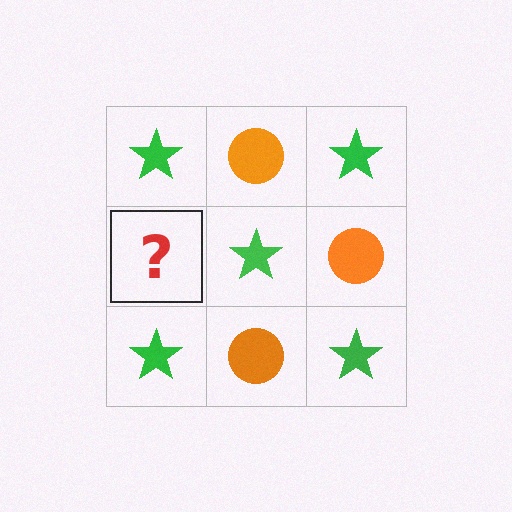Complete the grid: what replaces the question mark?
The question mark should be replaced with an orange circle.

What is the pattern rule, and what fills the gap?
The rule is that it alternates green star and orange circle in a checkerboard pattern. The gap should be filled with an orange circle.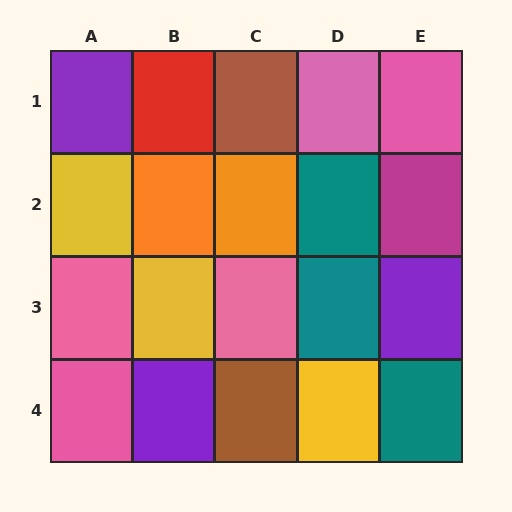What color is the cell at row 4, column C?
Brown.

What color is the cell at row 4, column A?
Pink.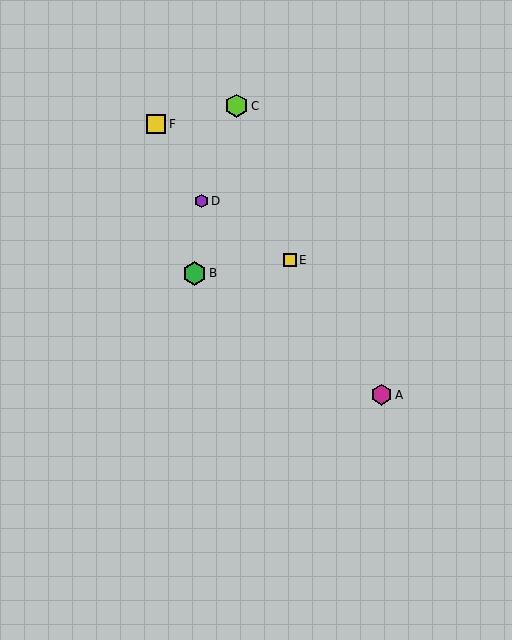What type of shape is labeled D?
Shape D is a purple hexagon.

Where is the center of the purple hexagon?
The center of the purple hexagon is at (201, 201).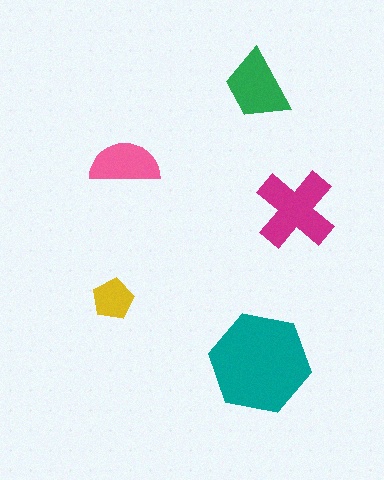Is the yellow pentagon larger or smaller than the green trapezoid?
Smaller.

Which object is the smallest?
The yellow pentagon.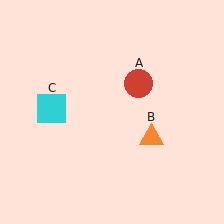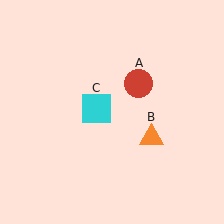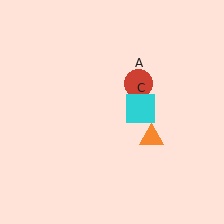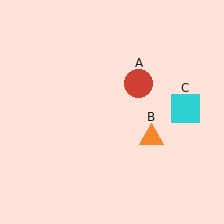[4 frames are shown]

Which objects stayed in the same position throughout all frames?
Red circle (object A) and orange triangle (object B) remained stationary.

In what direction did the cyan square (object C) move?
The cyan square (object C) moved right.